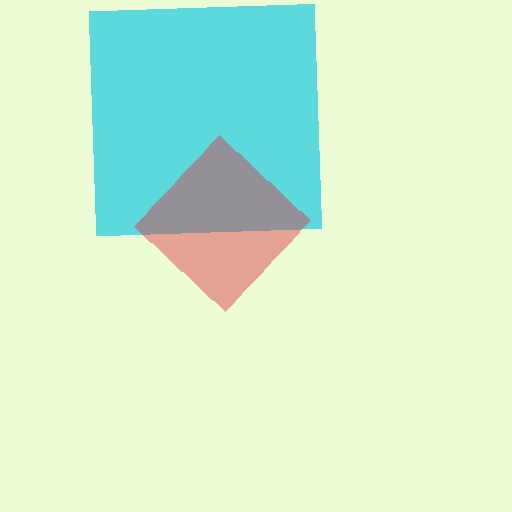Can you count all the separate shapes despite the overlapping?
Yes, there are 2 separate shapes.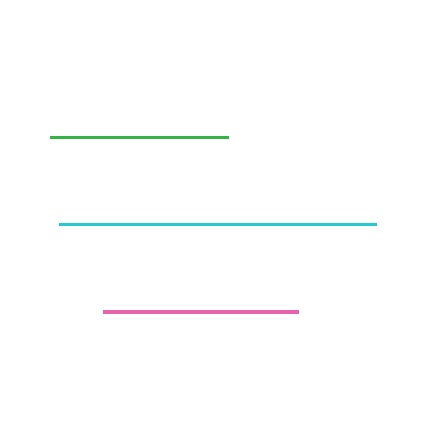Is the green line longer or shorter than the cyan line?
The cyan line is longer than the green line.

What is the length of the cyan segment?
The cyan segment is approximately 317 pixels long.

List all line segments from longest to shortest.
From longest to shortest: cyan, pink, green.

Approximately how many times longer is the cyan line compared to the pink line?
The cyan line is approximately 1.6 times the length of the pink line.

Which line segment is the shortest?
The green line is the shortest at approximately 178 pixels.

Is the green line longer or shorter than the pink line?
The pink line is longer than the green line.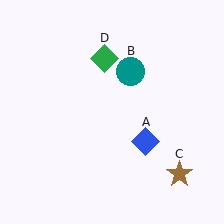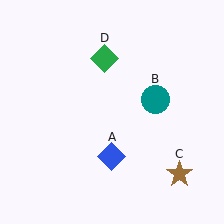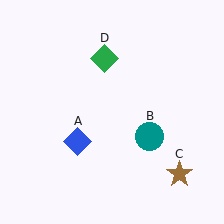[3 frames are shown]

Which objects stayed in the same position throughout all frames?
Brown star (object C) and green diamond (object D) remained stationary.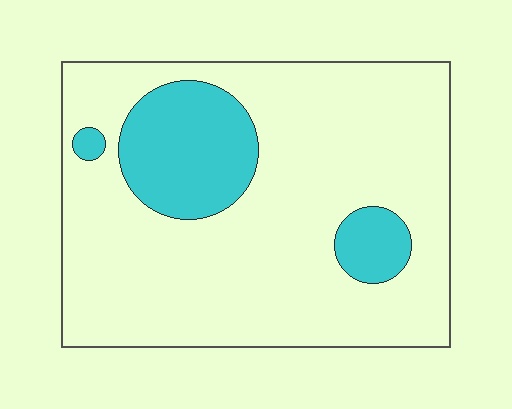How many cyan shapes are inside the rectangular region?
3.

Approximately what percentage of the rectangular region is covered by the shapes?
Approximately 20%.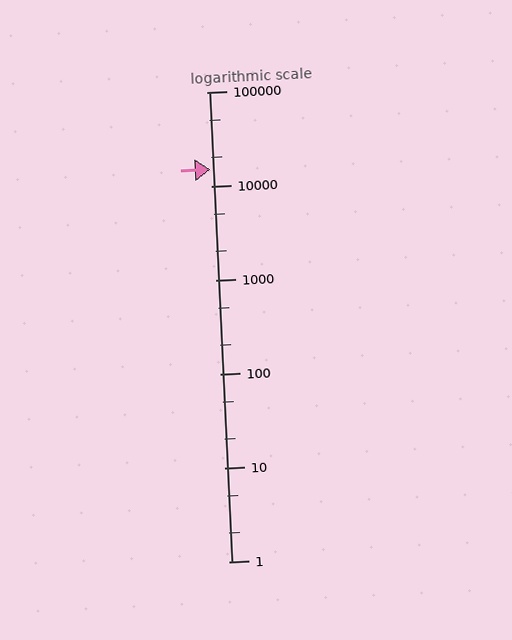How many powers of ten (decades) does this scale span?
The scale spans 5 decades, from 1 to 100000.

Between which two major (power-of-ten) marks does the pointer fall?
The pointer is between 10000 and 100000.